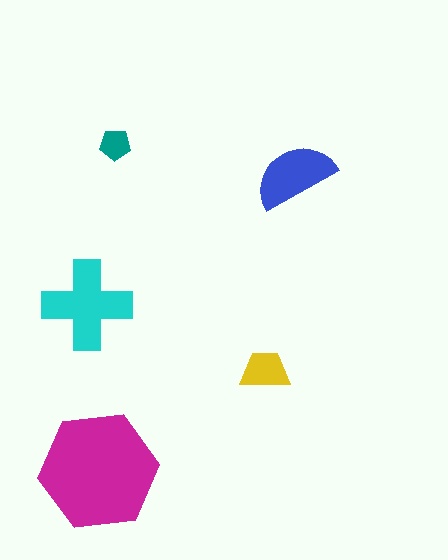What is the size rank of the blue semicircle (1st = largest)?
3rd.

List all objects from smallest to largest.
The teal pentagon, the yellow trapezoid, the blue semicircle, the cyan cross, the magenta hexagon.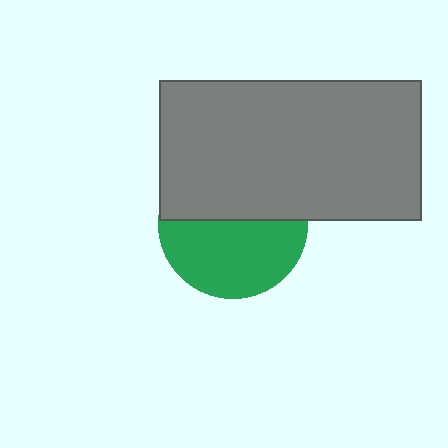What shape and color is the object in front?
The object in front is a gray rectangle.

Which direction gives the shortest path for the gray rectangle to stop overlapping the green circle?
Moving up gives the shortest separation.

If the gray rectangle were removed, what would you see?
You would see the complete green circle.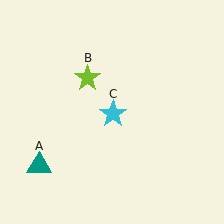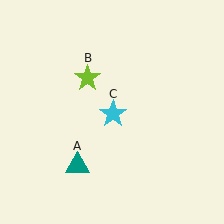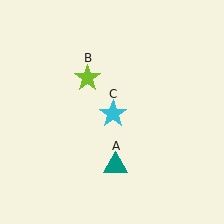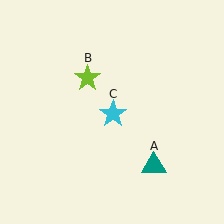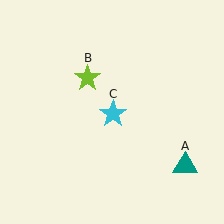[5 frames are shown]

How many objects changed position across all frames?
1 object changed position: teal triangle (object A).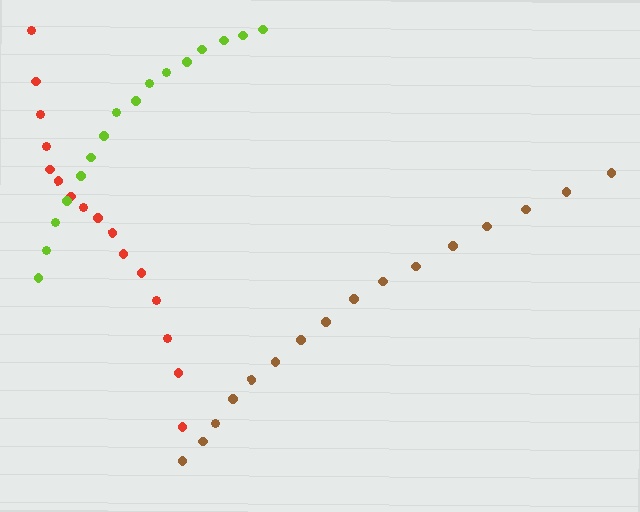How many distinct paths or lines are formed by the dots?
There are 3 distinct paths.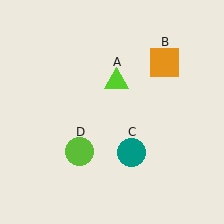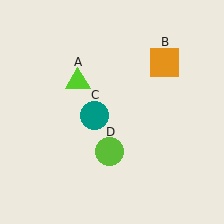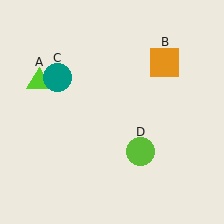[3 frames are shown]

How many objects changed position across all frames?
3 objects changed position: lime triangle (object A), teal circle (object C), lime circle (object D).